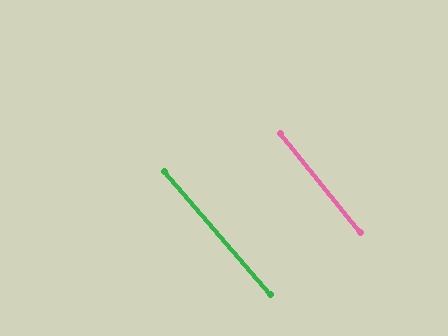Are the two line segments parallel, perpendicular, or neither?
Parallel — their directions differ by only 1.7°.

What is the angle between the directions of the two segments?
Approximately 2 degrees.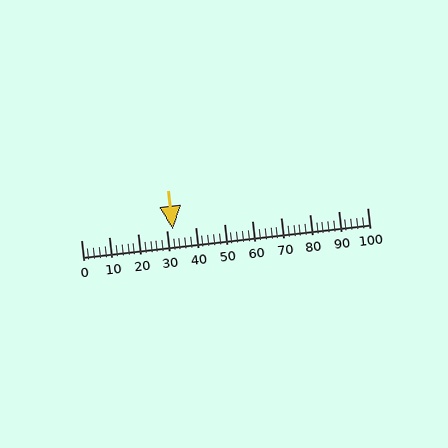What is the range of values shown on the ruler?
The ruler shows values from 0 to 100.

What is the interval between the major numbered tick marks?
The major tick marks are spaced 10 units apart.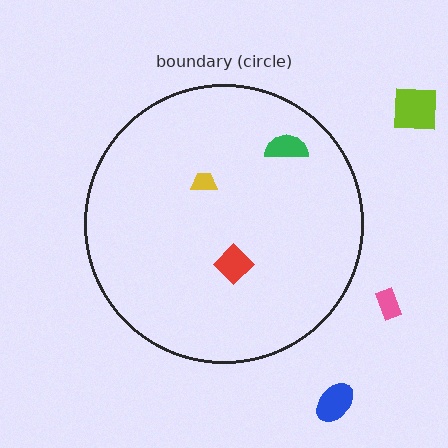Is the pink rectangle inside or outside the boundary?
Outside.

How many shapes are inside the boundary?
3 inside, 3 outside.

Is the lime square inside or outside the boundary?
Outside.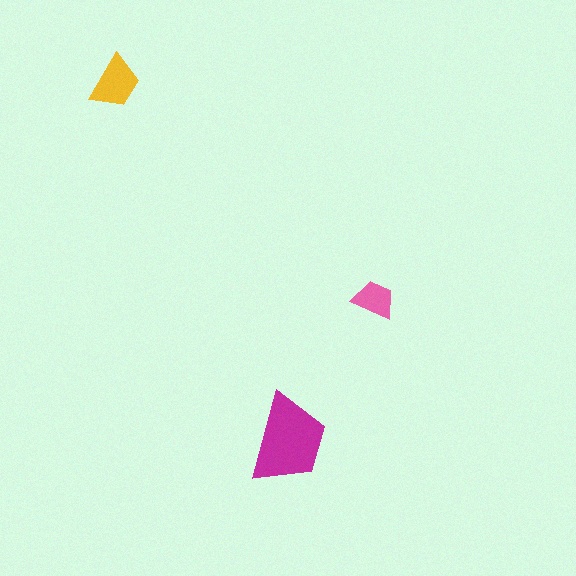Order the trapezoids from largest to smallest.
the magenta one, the yellow one, the pink one.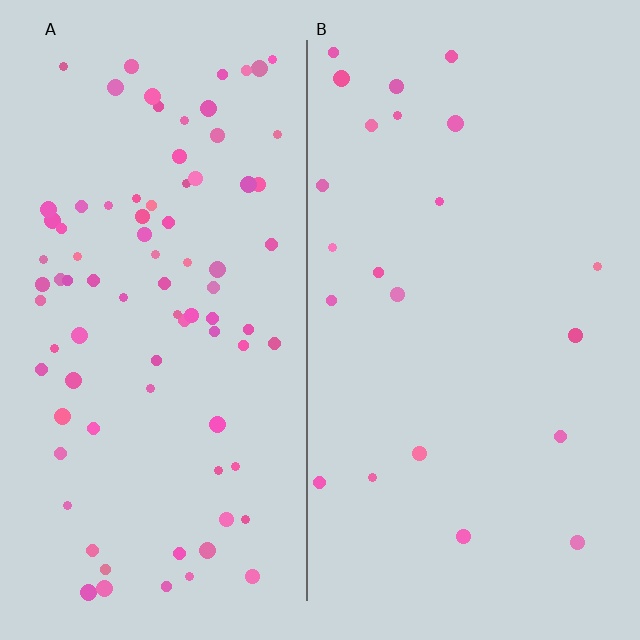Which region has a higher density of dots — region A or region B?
A (the left).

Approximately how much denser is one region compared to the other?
Approximately 3.9× — region A over region B.